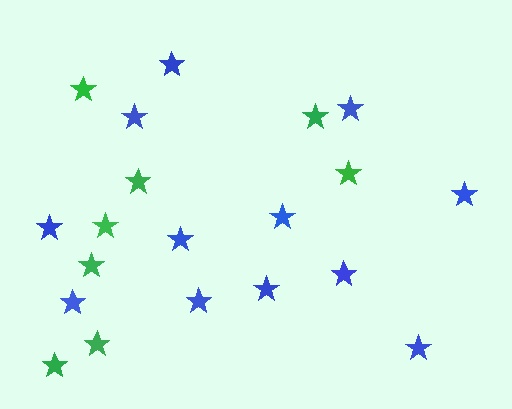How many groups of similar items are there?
There are 2 groups: one group of blue stars (12) and one group of green stars (8).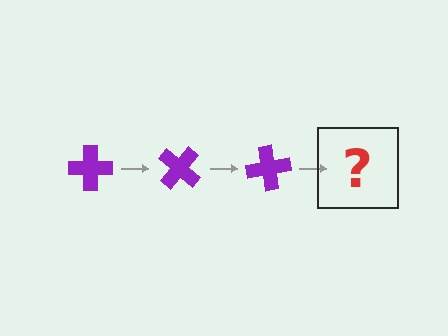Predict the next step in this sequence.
The next step is a purple cross rotated 120 degrees.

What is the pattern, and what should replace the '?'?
The pattern is that the cross rotates 40 degrees each step. The '?' should be a purple cross rotated 120 degrees.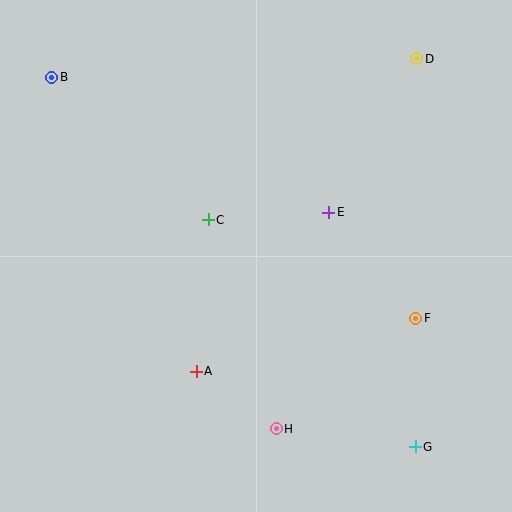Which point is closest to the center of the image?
Point C at (208, 220) is closest to the center.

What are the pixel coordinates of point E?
Point E is at (329, 212).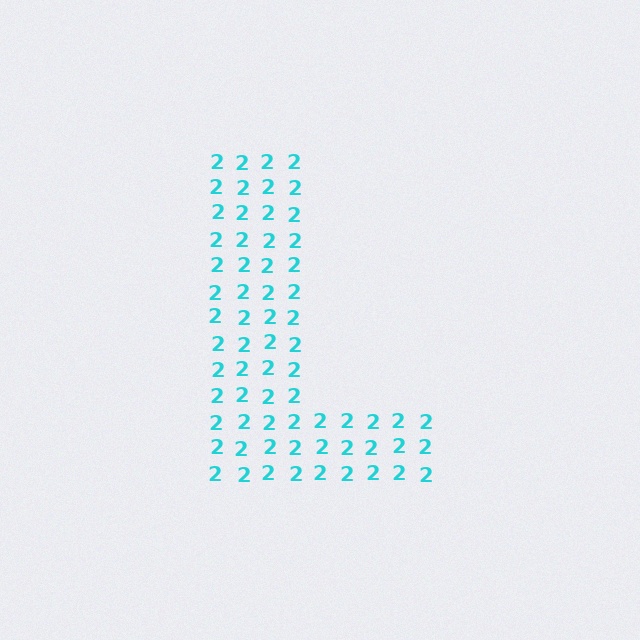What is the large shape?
The large shape is the letter L.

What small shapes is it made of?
It is made of small digit 2's.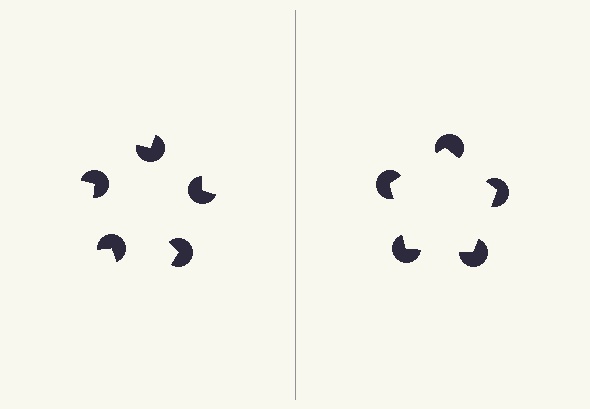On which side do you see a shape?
An illusory pentagon appears on the right side. On the left side the wedge cuts are rotated, so no coherent shape forms.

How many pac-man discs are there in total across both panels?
10 — 5 on each side.